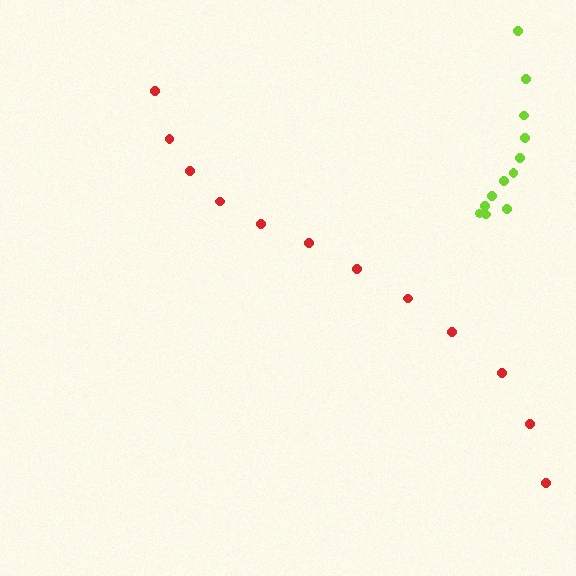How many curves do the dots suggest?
There are 2 distinct paths.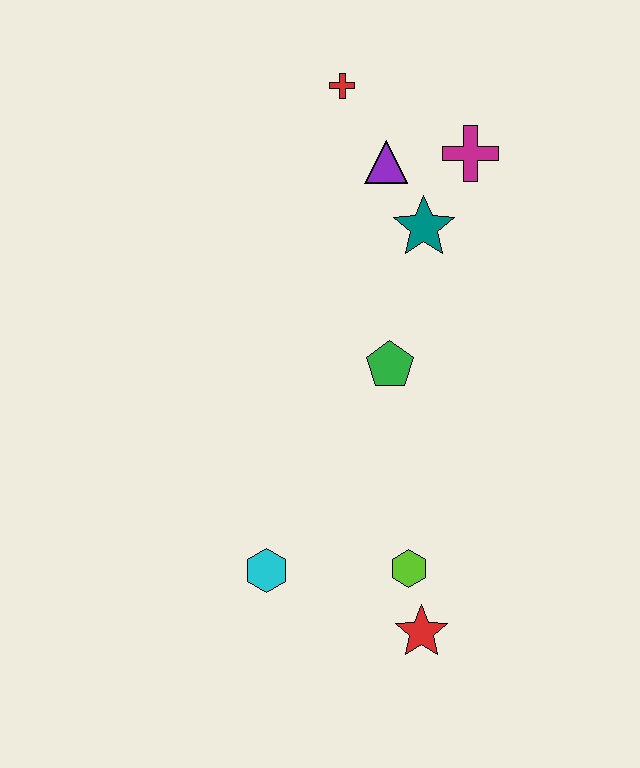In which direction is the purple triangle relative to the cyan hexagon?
The purple triangle is above the cyan hexagon.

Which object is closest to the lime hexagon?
The red star is closest to the lime hexagon.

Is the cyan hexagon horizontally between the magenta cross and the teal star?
No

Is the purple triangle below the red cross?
Yes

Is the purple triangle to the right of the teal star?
No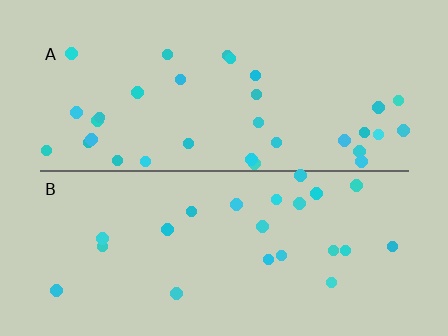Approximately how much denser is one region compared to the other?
Approximately 1.5× — region A over region B.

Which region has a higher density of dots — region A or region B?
A (the top).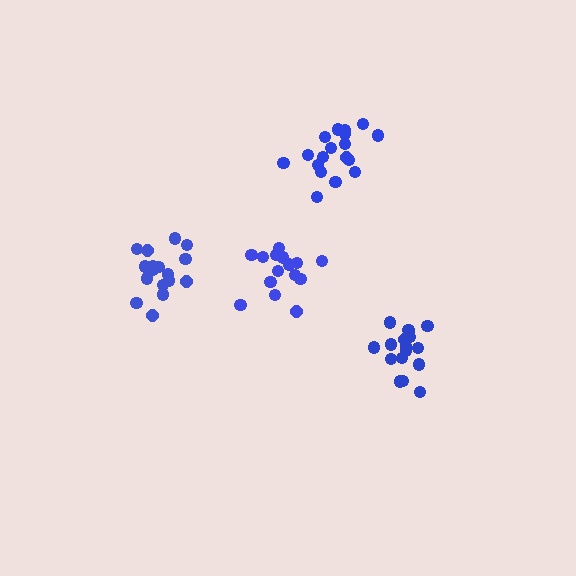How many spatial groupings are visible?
There are 4 spatial groupings.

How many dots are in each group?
Group 1: 15 dots, Group 2: 18 dots, Group 3: 18 dots, Group 4: 18 dots (69 total).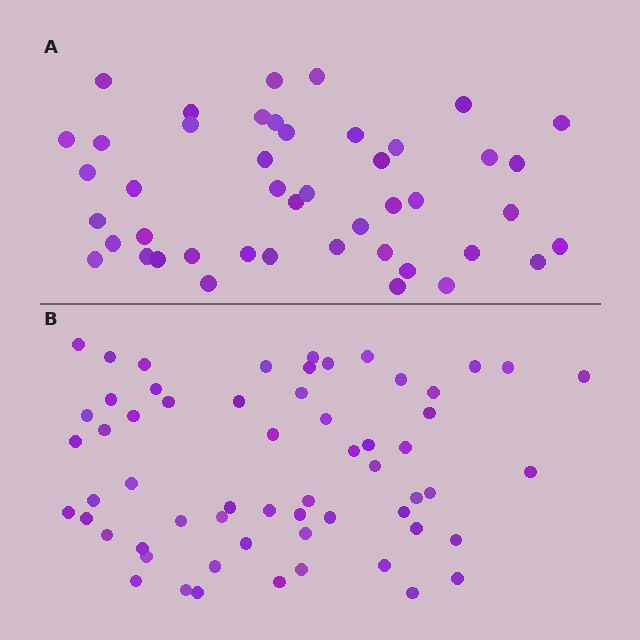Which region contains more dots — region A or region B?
Region B (the bottom region) has more dots.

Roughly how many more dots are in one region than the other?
Region B has approximately 15 more dots than region A.